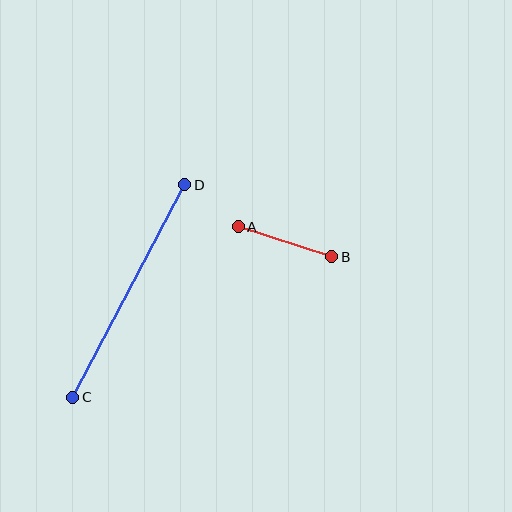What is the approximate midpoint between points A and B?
The midpoint is at approximately (285, 242) pixels.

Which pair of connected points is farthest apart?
Points C and D are farthest apart.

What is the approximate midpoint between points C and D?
The midpoint is at approximately (129, 291) pixels.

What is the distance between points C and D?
The distance is approximately 240 pixels.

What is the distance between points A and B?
The distance is approximately 98 pixels.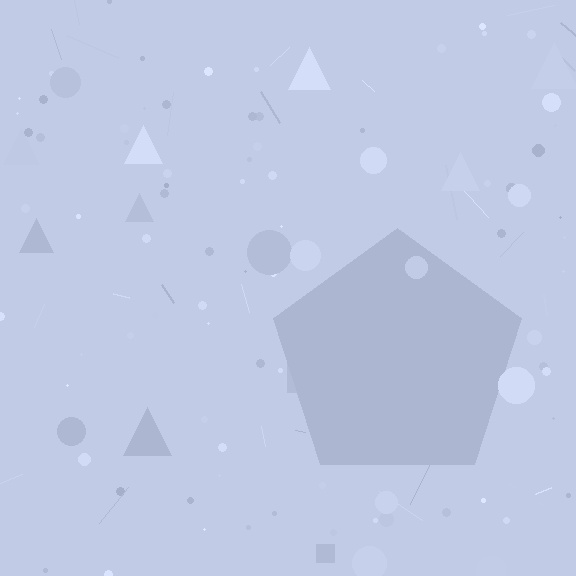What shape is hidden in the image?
A pentagon is hidden in the image.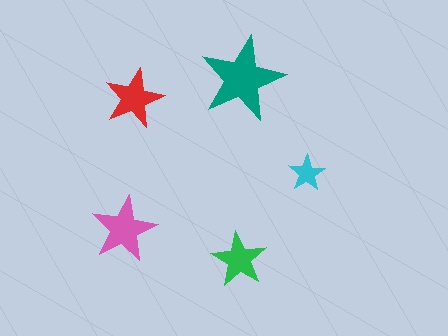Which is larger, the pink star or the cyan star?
The pink one.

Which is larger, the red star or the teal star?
The teal one.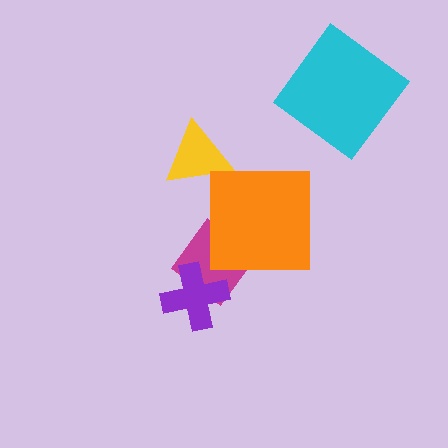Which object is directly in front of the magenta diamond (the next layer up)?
The purple cross is directly in front of the magenta diamond.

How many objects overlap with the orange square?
1 object overlaps with the orange square.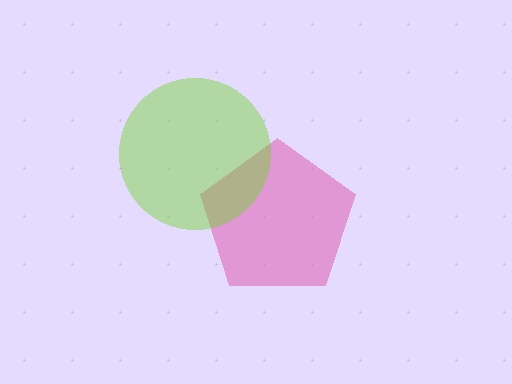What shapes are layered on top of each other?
The layered shapes are: a pink pentagon, a lime circle.